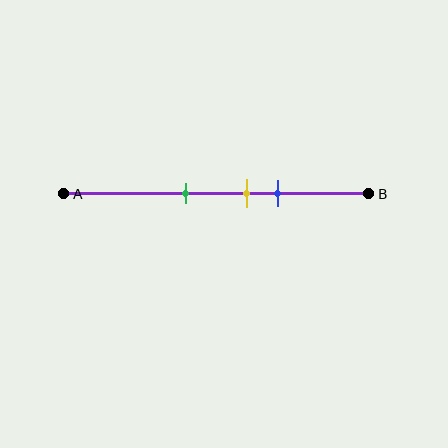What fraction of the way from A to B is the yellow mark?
The yellow mark is approximately 60% (0.6) of the way from A to B.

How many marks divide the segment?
There are 3 marks dividing the segment.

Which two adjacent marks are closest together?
The yellow and blue marks are the closest adjacent pair.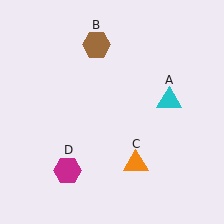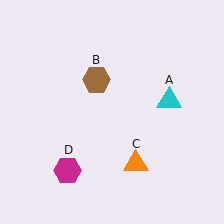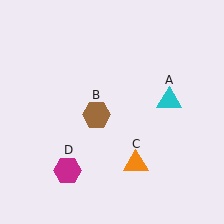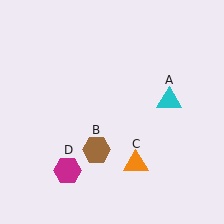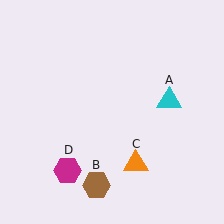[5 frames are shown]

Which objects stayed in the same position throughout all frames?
Cyan triangle (object A) and orange triangle (object C) and magenta hexagon (object D) remained stationary.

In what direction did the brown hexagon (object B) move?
The brown hexagon (object B) moved down.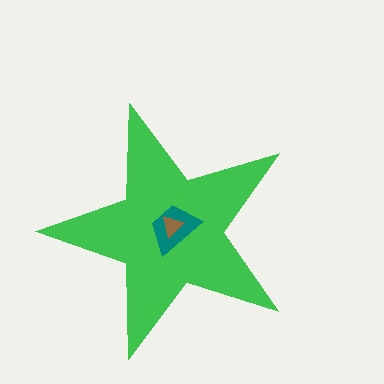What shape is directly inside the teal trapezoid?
The brown triangle.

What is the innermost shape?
The brown triangle.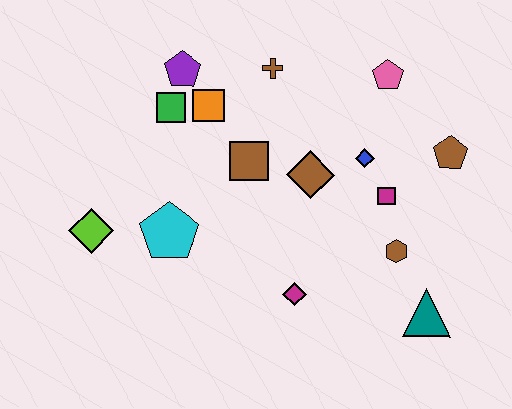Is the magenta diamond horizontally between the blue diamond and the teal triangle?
No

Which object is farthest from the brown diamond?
The lime diamond is farthest from the brown diamond.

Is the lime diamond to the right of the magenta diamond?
No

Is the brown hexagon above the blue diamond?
No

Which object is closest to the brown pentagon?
The magenta square is closest to the brown pentagon.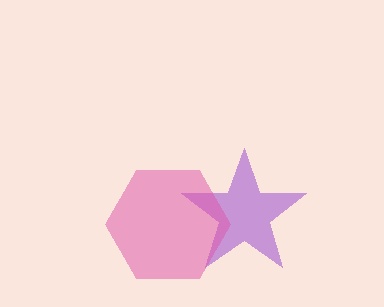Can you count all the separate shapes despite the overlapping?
Yes, there are 2 separate shapes.